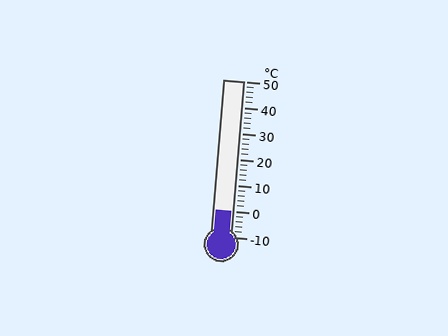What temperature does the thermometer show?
The thermometer shows approximately 0°C.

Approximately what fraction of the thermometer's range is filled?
The thermometer is filled to approximately 15% of its range.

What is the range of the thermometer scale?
The thermometer scale ranges from -10°C to 50°C.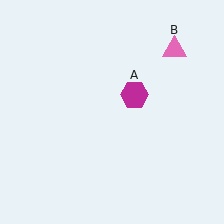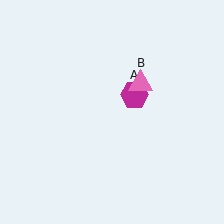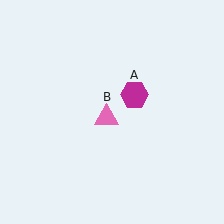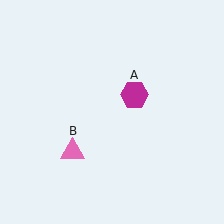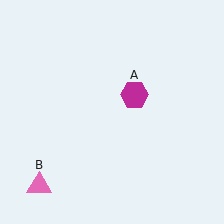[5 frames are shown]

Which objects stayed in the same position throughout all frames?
Magenta hexagon (object A) remained stationary.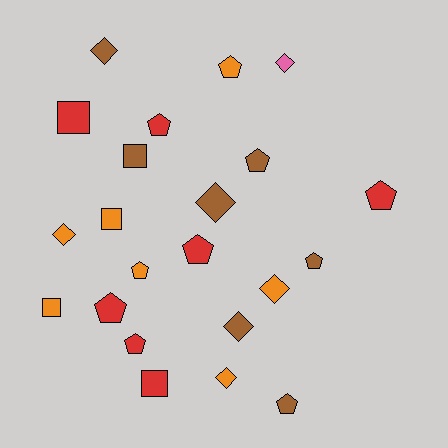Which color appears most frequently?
Orange, with 7 objects.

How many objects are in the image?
There are 22 objects.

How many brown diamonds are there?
There are 3 brown diamonds.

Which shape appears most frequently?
Pentagon, with 10 objects.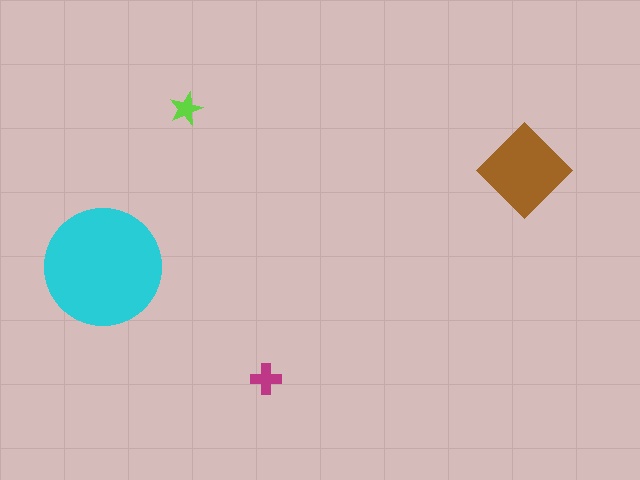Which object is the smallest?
The lime star.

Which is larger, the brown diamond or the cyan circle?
The cyan circle.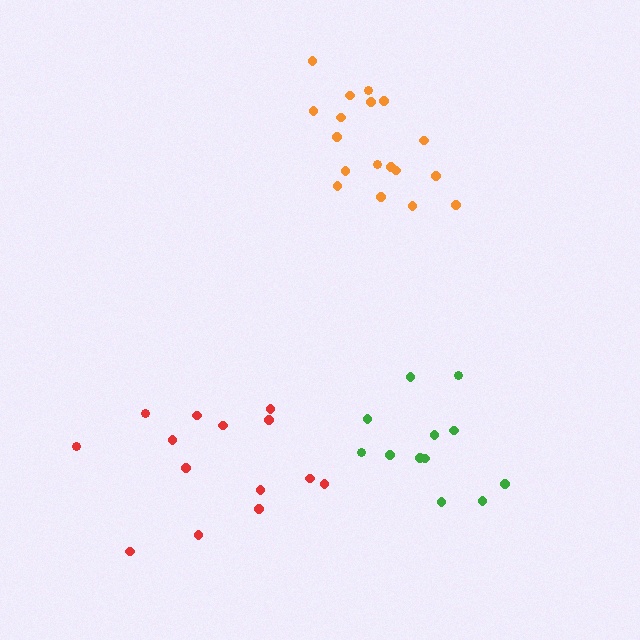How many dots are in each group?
Group 1: 18 dots, Group 2: 12 dots, Group 3: 14 dots (44 total).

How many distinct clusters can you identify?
There are 3 distinct clusters.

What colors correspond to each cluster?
The clusters are colored: orange, green, red.